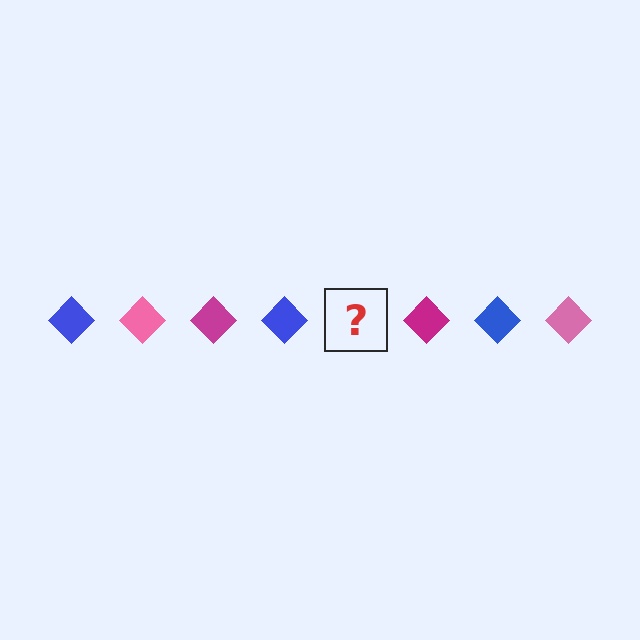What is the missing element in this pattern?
The missing element is a pink diamond.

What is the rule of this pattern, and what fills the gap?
The rule is that the pattern cycles through blue, pink, magenta diamonds. The gap should be filled with a pink diamond.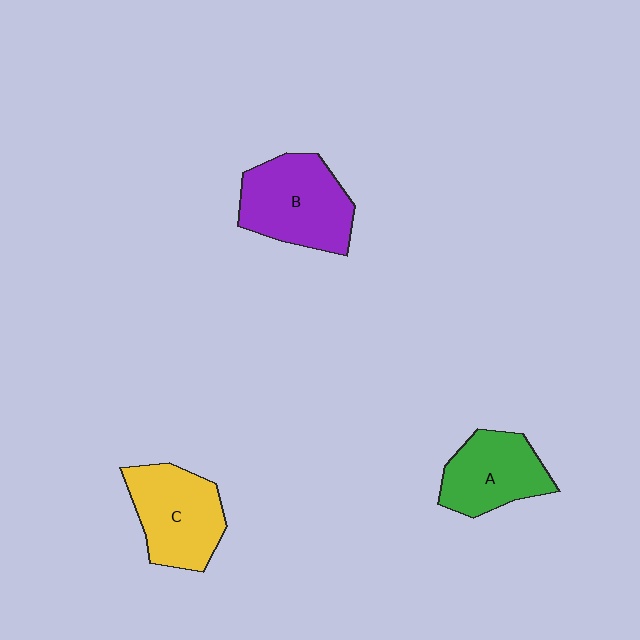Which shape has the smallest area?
Shape A (green).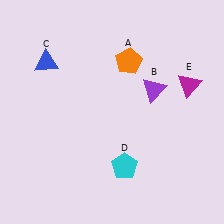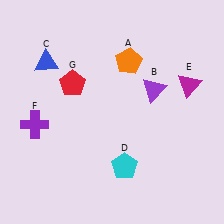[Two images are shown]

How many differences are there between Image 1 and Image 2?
There are 2 differences between the two images.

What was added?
A purple cross (F), a red pentagon (G) were added in Image 2.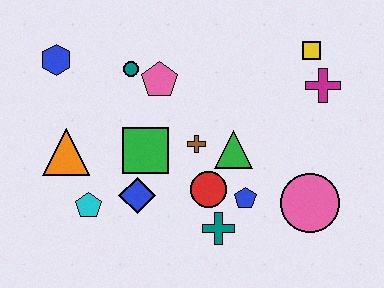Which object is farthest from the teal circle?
The pink circle is farthest from the teal circle.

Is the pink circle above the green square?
No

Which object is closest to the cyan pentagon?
The blue diamond is closest to the cyan pentagon.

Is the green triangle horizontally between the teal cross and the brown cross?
No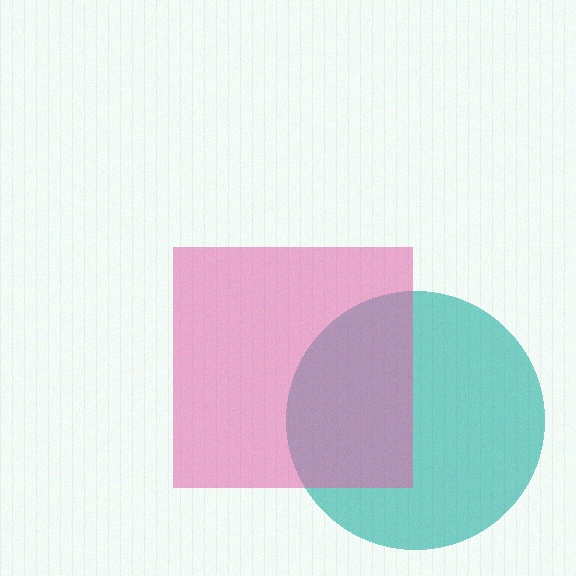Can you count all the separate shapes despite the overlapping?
Yes, there are 2 separate shapes.